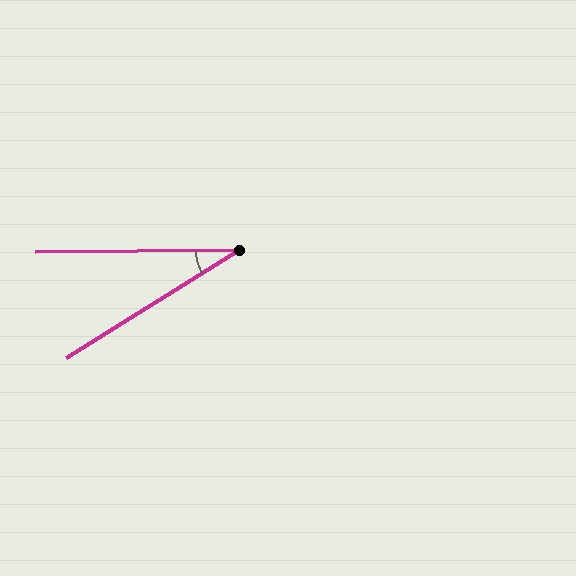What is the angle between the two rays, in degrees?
Approximately 31 degrees.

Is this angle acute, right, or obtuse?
It is acute.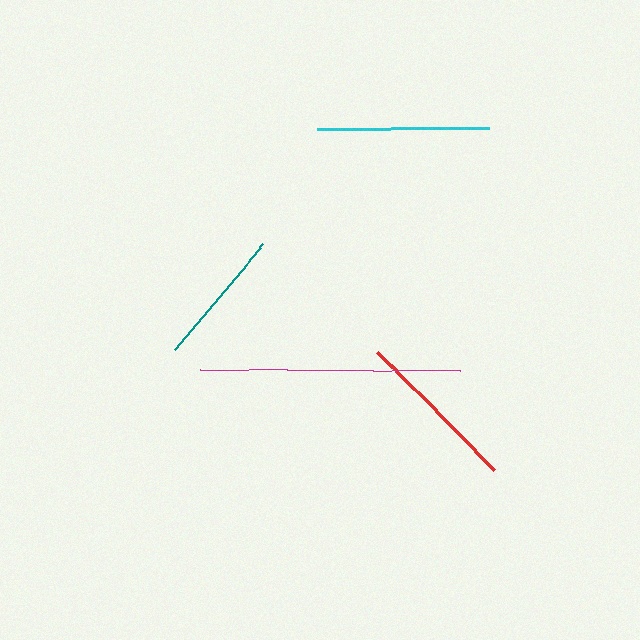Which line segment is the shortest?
The teal line is the shortest at approximately 137 pixels.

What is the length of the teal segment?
The teal segment is approximately 137 pixels long.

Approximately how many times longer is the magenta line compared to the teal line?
The magenta line is approximately 1.9 times the length of the teal line.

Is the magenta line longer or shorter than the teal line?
The magenta line is longer than the teal line.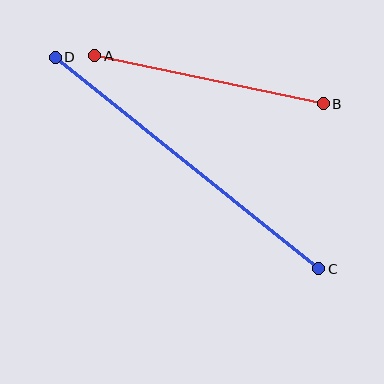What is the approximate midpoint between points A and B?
The midpoint is at approximately (209, 80) pixels.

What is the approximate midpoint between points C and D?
The midpoint is at approximately (187, 163) pixels.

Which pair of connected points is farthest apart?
Points C and D are farthest apart.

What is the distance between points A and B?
The distance is approximately 233 pixels.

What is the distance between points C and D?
The distance is approximately 338 pixels.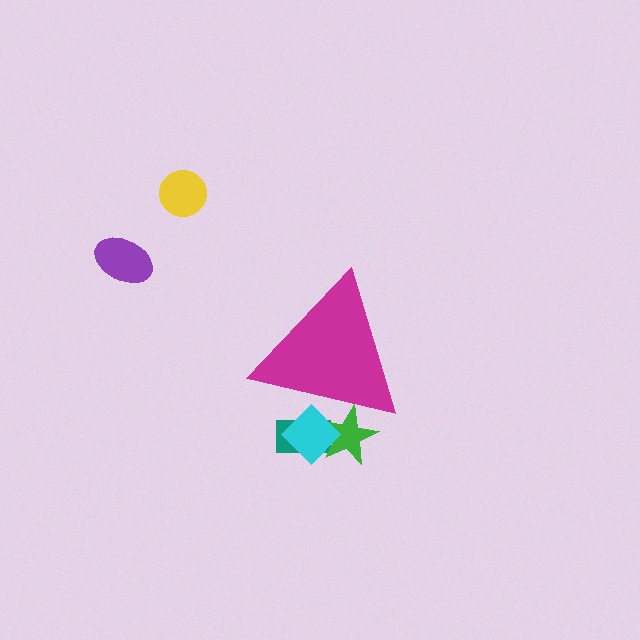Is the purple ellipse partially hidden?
No, the purple ellipse is fully visible.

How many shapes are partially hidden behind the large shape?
3 shapes are partially hidden.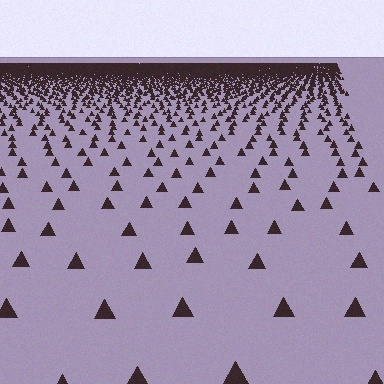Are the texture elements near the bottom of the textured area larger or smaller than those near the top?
Larger. Near the bottom, elements are closer to the viewer and appear at a bigger on-screen size.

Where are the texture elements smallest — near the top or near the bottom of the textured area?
Near the top.